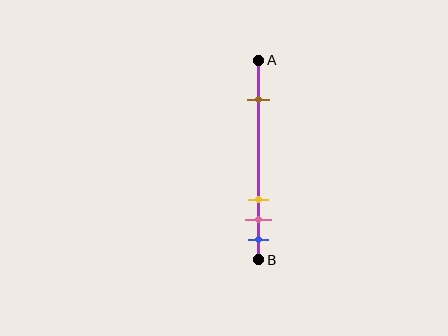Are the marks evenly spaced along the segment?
No, the marks are not evenly spaced.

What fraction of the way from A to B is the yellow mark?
The yellow mark is approximately 70% (0.7) of the way from A to B.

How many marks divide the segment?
There are 4 marks dividing the segment.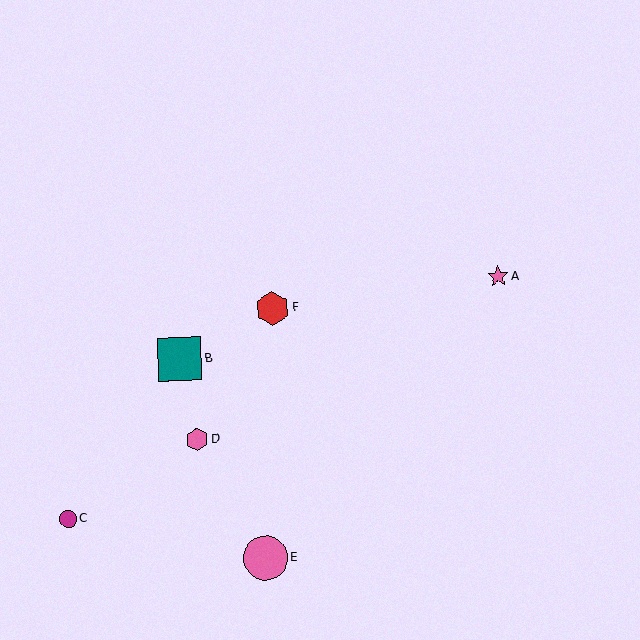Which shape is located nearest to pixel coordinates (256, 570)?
The pink circle (labeled E) at (266, 558) is nearest to that location.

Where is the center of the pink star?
The center of the pink star is at (498, 276).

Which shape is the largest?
The pink circle (labeled E) is the largest.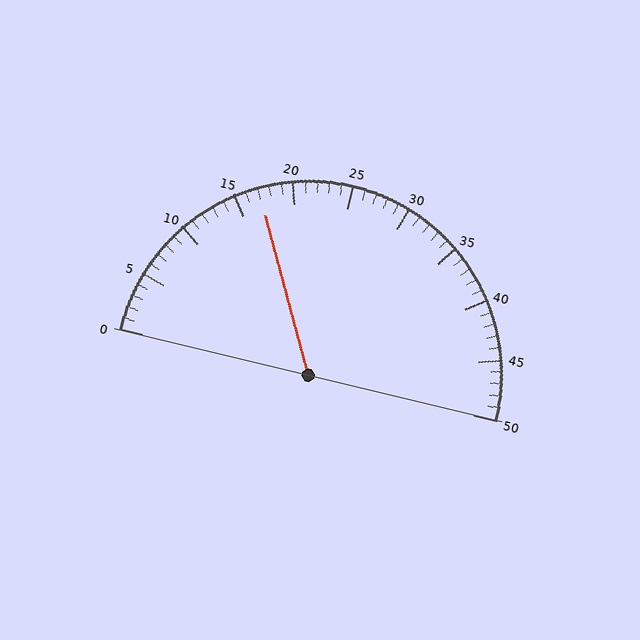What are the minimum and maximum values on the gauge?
The gauge ranges from 0 to 50.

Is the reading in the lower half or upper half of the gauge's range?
The reading is in the lower half of the range (0 to 50).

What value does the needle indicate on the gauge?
The needle indicates approximately 17.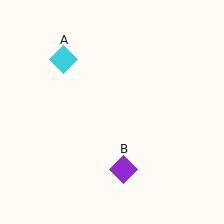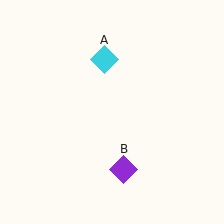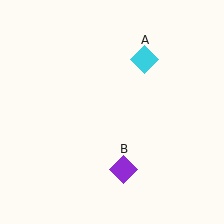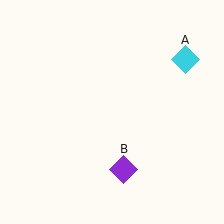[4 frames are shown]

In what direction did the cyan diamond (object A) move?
The cyan diamond (object A) moved right.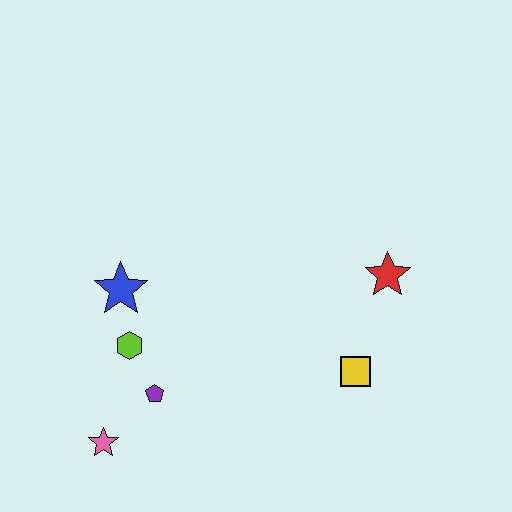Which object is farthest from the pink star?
The red star is farthest from the pink star.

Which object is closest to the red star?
The yellow square is closest to the red star.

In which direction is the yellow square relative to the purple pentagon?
The yellow square is to the right of the purple pentagon.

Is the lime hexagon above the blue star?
No